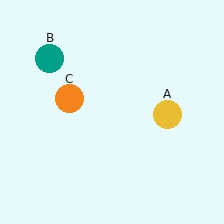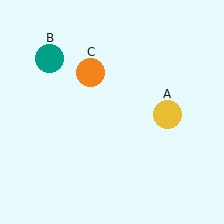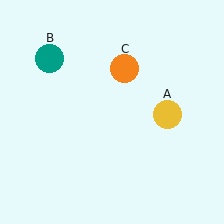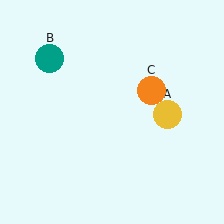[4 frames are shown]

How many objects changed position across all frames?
1 object changed position: orange circle (object C).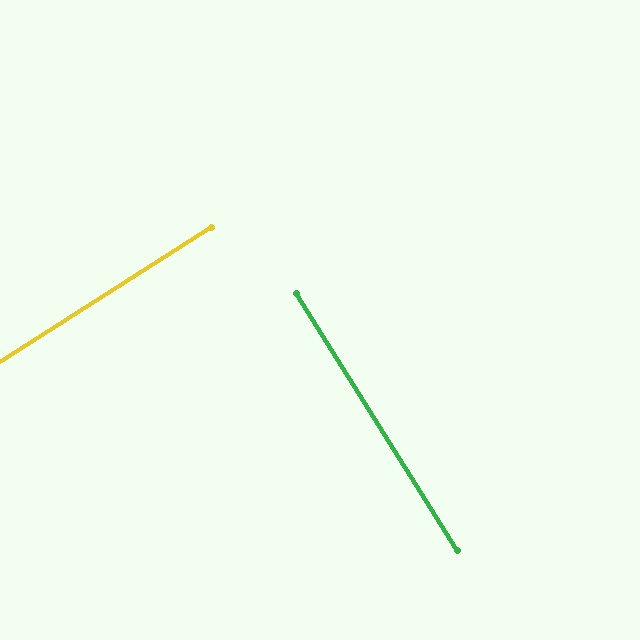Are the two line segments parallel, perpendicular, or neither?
Perpendicular — they meet at approximately 90°.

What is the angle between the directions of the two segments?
Approximately 90 degrees.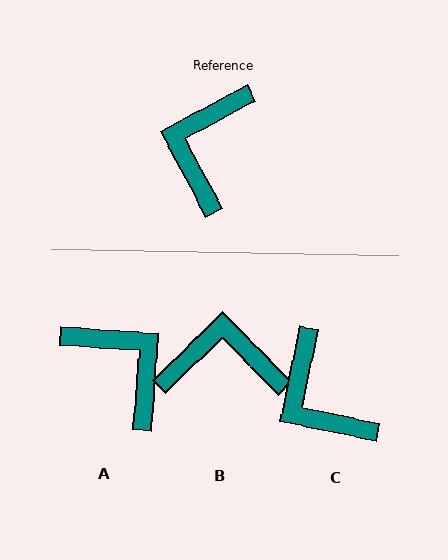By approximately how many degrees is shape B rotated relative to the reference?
Approximately 74 degrees clockwise.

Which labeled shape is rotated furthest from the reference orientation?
A, about 122 degrees away.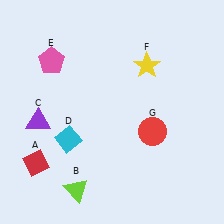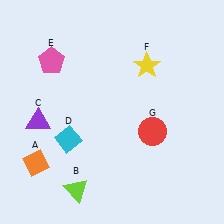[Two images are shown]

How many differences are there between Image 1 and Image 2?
There is 1 difference between the two images.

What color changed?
The diamond (A) changed from red in Image 1 to orange in Image 2.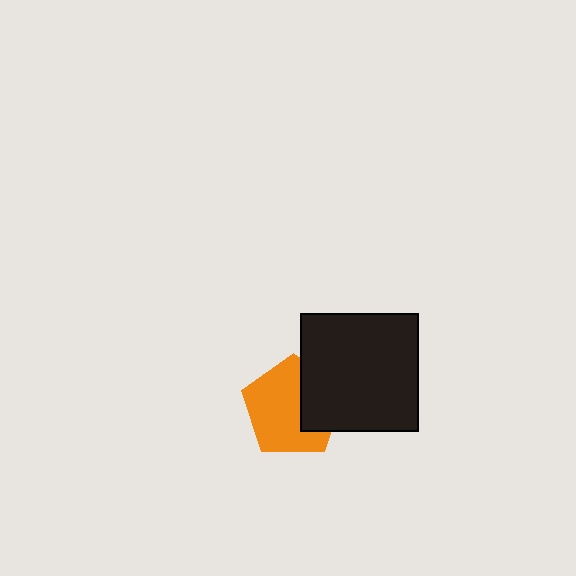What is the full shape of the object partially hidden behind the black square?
The partially hidden object is an orange pentagon.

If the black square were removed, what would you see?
You would see the complete orange pentagon.